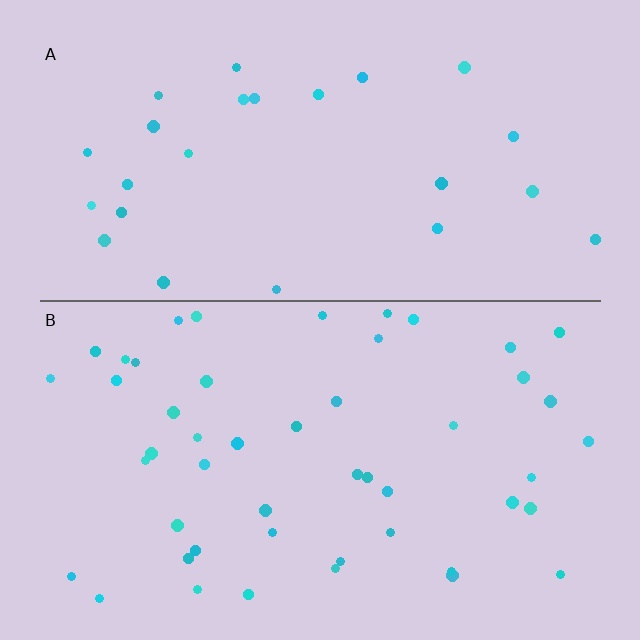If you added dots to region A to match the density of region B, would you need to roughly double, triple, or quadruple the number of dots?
Approximately double.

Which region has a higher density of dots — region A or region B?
B (the bottom).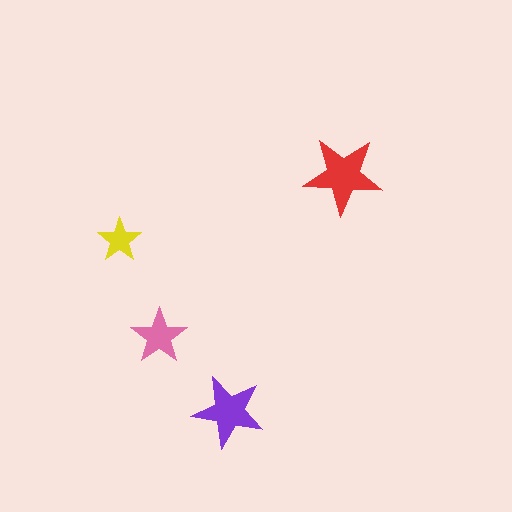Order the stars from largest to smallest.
the red one, the purple one, the pink one, the yellow one.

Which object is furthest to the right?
The red star is rightmost.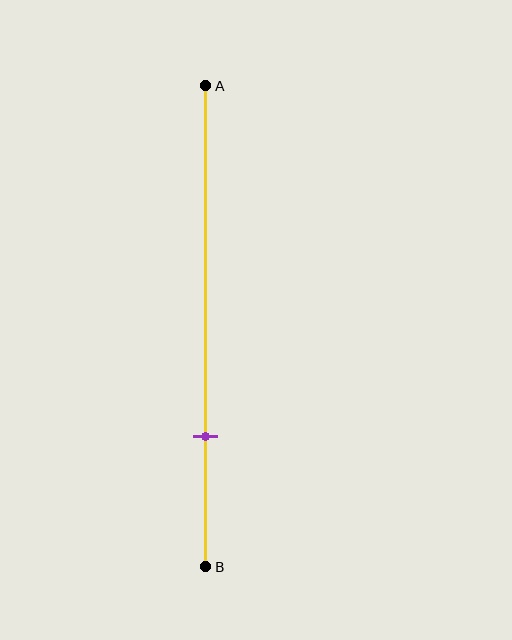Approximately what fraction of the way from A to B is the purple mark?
The purple mark is approximately 75% of the way from A to B.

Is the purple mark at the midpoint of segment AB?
No, the mark is at about 75% from A, not at the 50% midpoint.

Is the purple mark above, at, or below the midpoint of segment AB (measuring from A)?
The purple mark is below the midpoint of segment AB.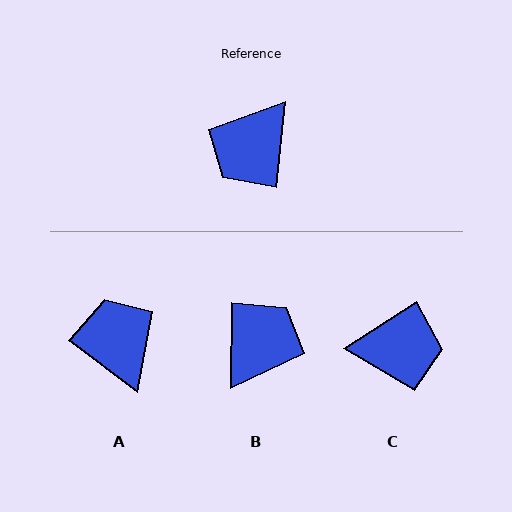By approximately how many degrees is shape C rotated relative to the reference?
Approximately 129 degrees counter-clockwise.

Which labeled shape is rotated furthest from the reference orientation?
B, about 175 degrees away.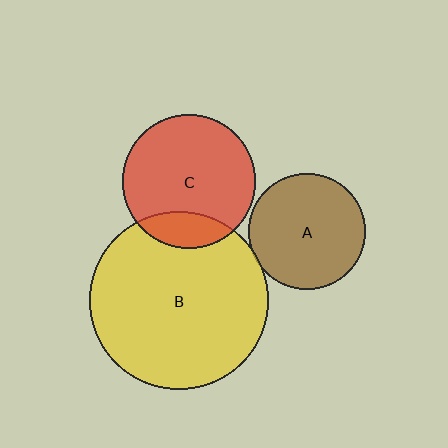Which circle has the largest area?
Circle B (yellow).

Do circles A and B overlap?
Yes.